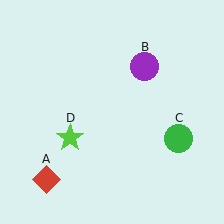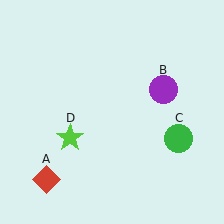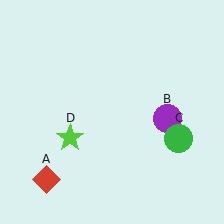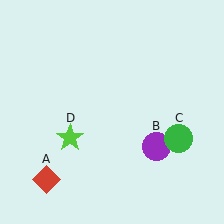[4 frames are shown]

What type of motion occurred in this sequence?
The purple circle (object B) rotated clockwise around the center of the scene.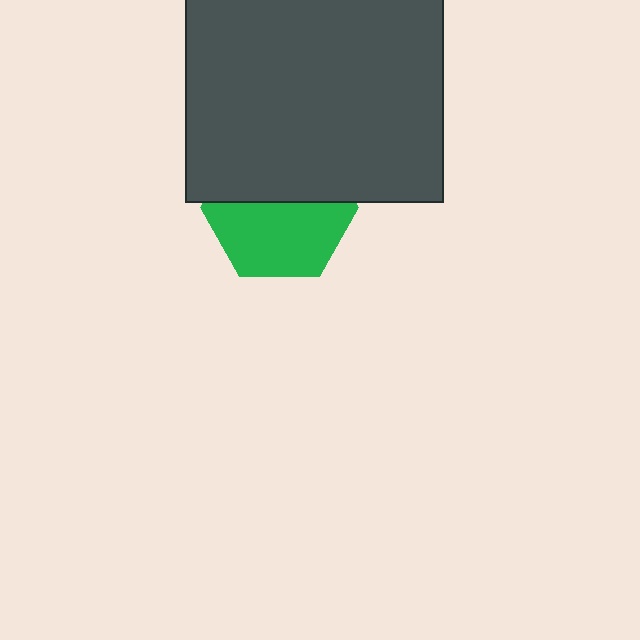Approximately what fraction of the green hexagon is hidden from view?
Roughly 46% of the green hexagon is hidden behind the dark gray square.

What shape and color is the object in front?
The object in front is a dark gray square.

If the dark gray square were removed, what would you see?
You would see the complete green hexagon.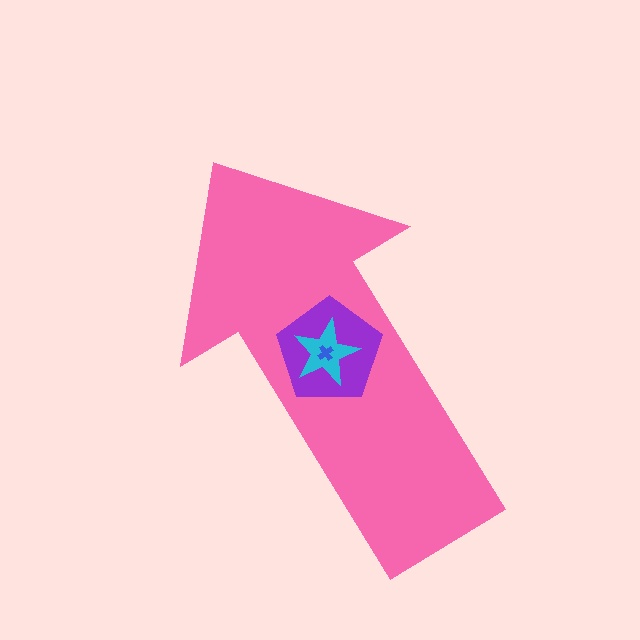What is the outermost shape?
The pink arrow.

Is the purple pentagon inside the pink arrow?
Yes.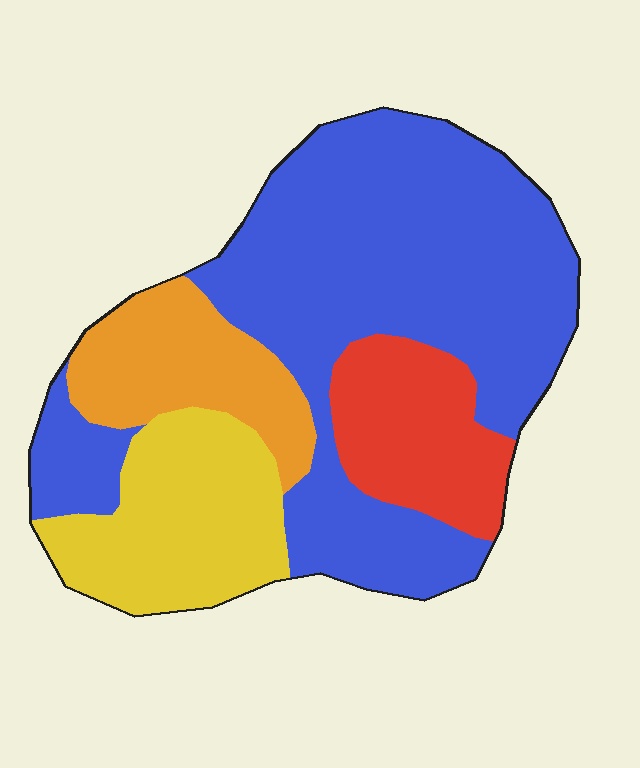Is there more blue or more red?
Blue.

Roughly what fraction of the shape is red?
Red covers 14% of the shape.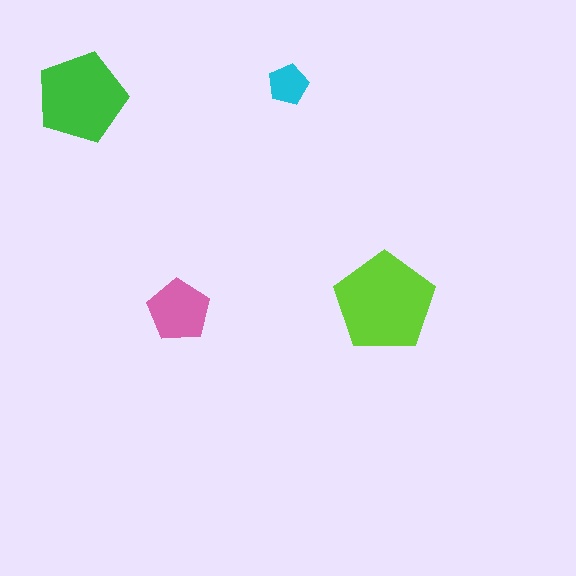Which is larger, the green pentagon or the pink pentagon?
The green one.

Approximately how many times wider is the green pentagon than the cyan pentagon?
About 2 times wider.